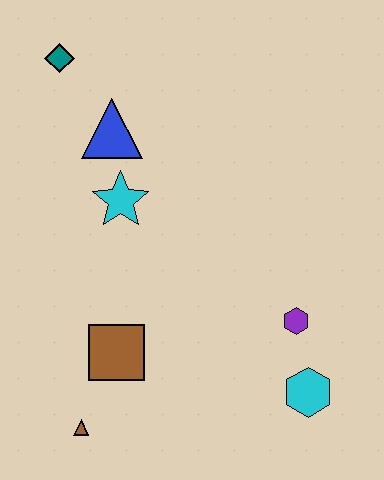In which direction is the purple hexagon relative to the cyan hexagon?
The purple hexagon is above the cyan hexagon.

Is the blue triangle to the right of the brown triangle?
Yes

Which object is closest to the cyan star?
The blue triangle is closest to the cyan star.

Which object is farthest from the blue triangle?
The cyan hexagon is farthest from the blue triangle.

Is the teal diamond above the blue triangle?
Yes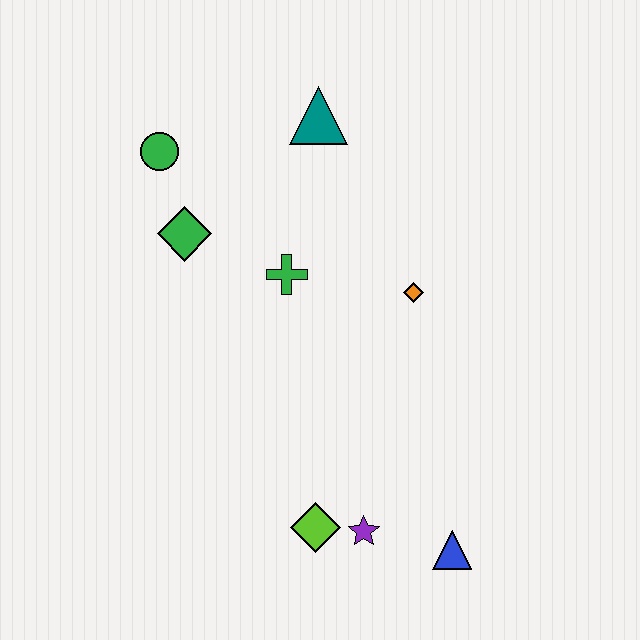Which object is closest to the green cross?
The green diamond is closest to the green cross.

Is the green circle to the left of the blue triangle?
Yes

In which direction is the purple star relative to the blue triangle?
The purple star is to the left of the blue triangle.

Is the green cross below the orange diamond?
No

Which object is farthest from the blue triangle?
The green circle is farthest from the blue triangle.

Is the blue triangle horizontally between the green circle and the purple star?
No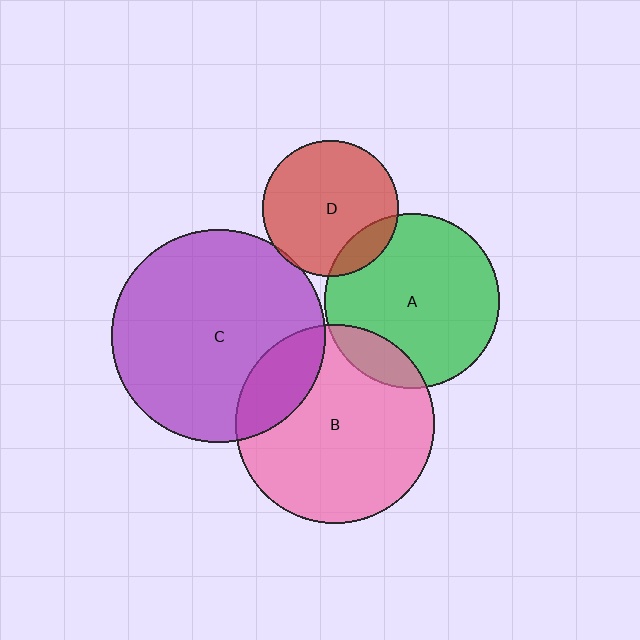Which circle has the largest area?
Circle C (purple).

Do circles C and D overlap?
Yes.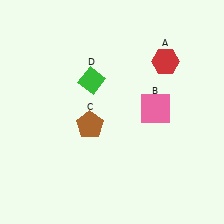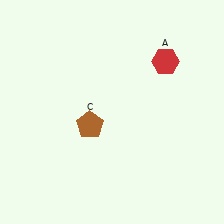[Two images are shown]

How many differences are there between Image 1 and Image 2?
There are 2 differences between the two images.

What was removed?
The green diamond (D), the pink square (B) were removed in Image 2.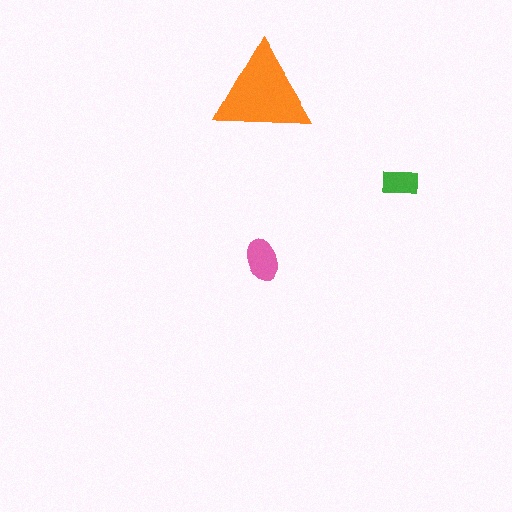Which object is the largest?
The orange triangle.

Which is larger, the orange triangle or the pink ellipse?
The orange triangle.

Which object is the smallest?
The green rectangle.